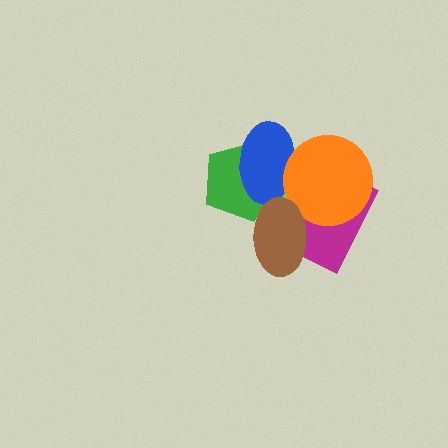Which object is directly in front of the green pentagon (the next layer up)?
The blue ellipse is directly in front of the green pentagon.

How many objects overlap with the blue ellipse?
3 objects overlap with the blue ellipse.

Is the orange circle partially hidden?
Yes, it is partially covered by another shape.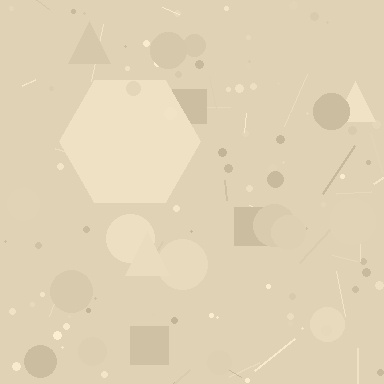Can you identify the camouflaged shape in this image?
The camouflaged shape is a hexagon.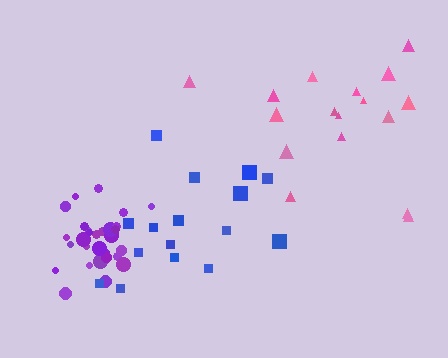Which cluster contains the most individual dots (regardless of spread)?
Purple (29).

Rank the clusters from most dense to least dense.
purple, blue, pink.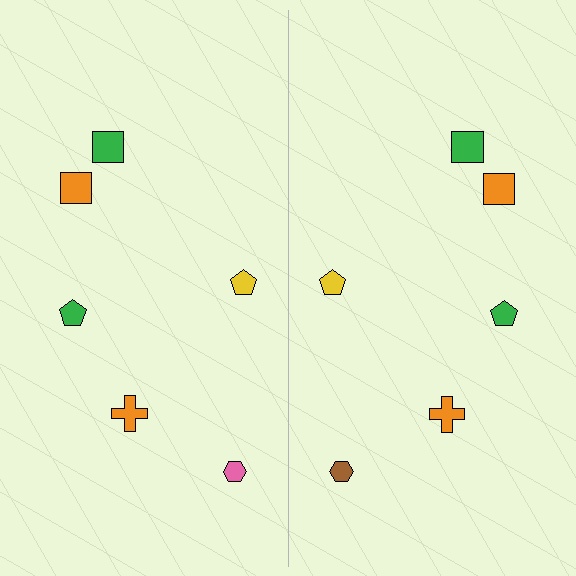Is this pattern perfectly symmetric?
No, the pattern is not perfectly symmetric. The brown hexagon on the right side breaks the symmetry — its mirror counterpart is pink.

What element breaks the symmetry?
The brown hexagon on the right side breaks the symmetry — its mirror counterpart is pink.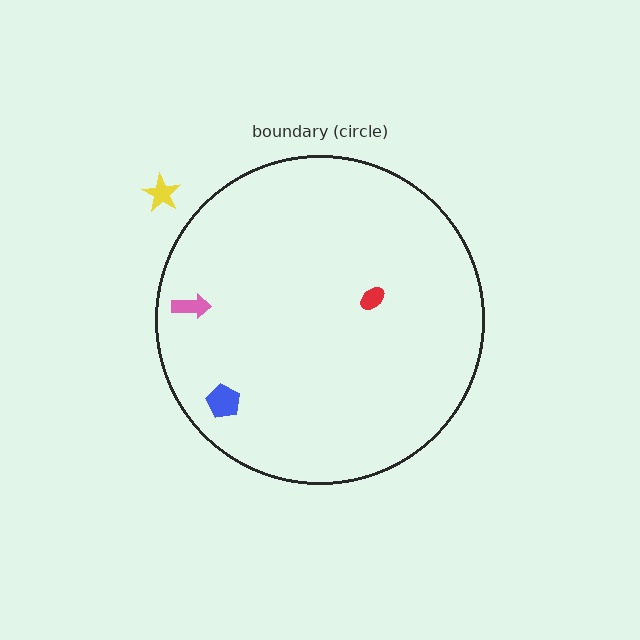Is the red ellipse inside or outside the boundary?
Inside.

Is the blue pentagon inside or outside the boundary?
Inside.